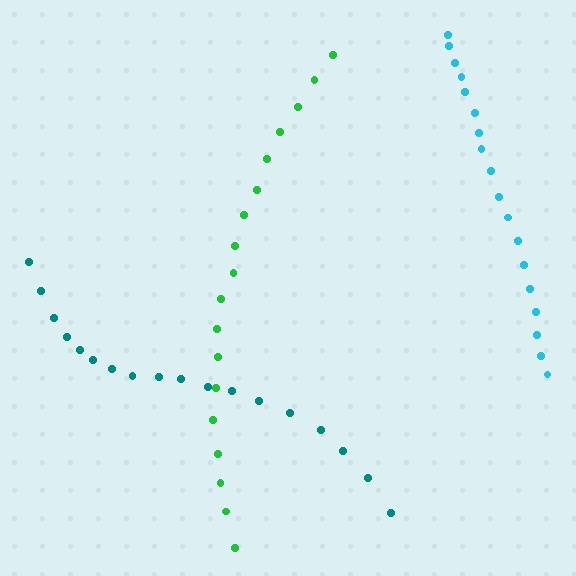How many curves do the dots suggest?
There are 3 distinct paths.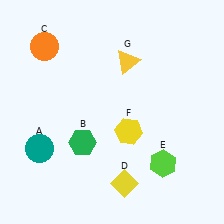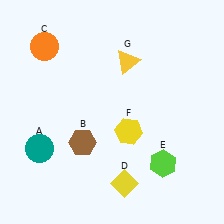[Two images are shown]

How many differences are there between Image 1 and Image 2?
There is 1 difference between the two images.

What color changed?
The hexagon (B) changed from green in Image 1 to brown in Image 2.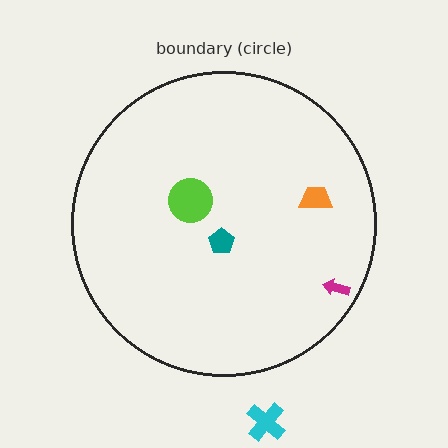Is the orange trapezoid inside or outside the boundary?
Inside.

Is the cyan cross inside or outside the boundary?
Outside.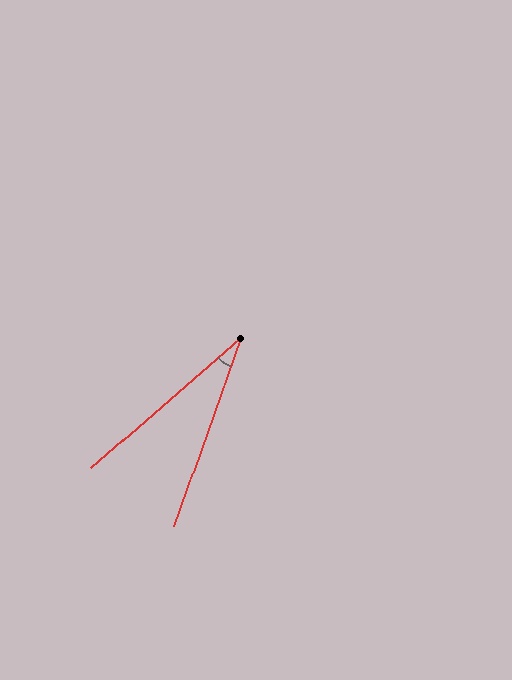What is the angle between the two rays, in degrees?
Approximately 29 degrees.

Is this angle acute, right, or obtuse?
It is acute.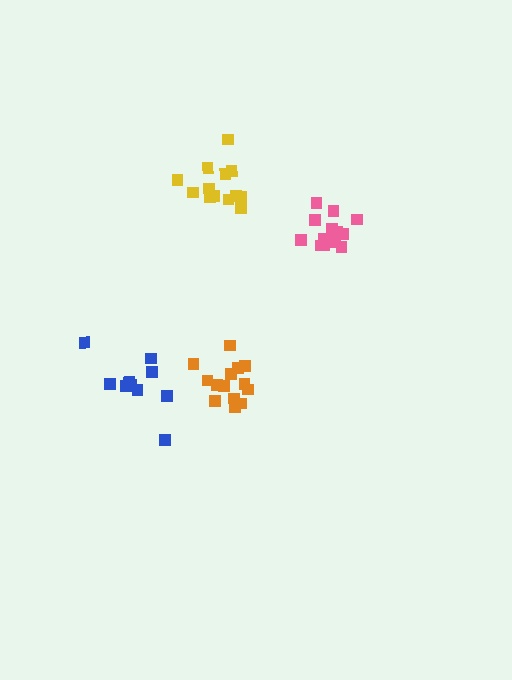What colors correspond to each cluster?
The clusters are colored: pink, orange, blue, yellow.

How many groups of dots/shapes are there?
There are 4 groups.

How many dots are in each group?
Group 1: 14 dots, Group 2: 14 dots, Group 3: 11 dots, Group 4: 13 dots (52 total).